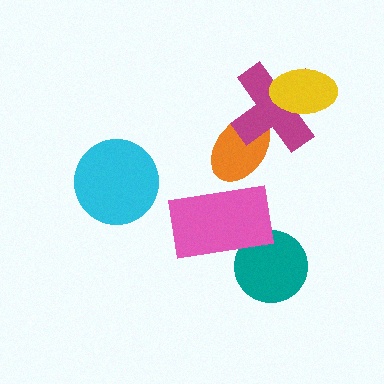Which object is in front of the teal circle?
The pink rectangle is in front of the teal circle.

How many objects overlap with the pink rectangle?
2 objects overlap with the pink rectangle.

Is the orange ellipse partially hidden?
Yes, it is partially covered by another shape.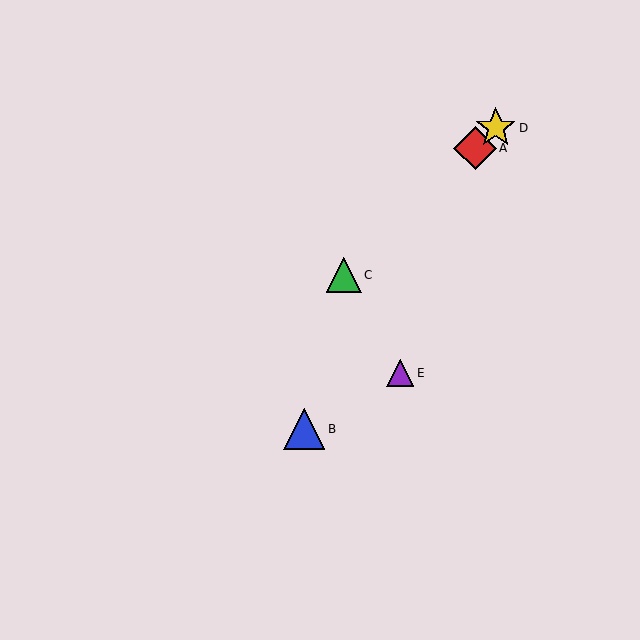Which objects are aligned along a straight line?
Objects A, C, D are aligned along a straight line.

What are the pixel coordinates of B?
Object B is at (304, 429).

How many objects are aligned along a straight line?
3 objects (A, C, D) are aligned along a straight line.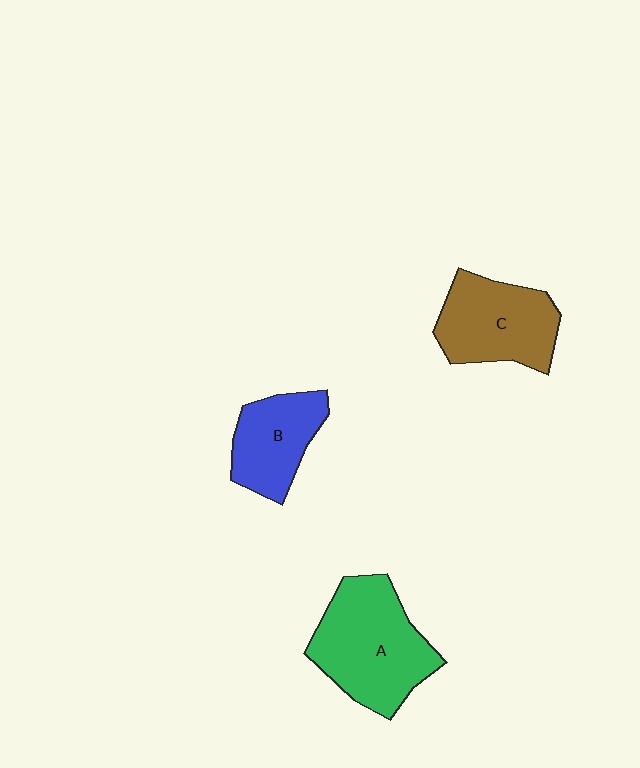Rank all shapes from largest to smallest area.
From largest to smallest: A (green), C (brown), B (blue).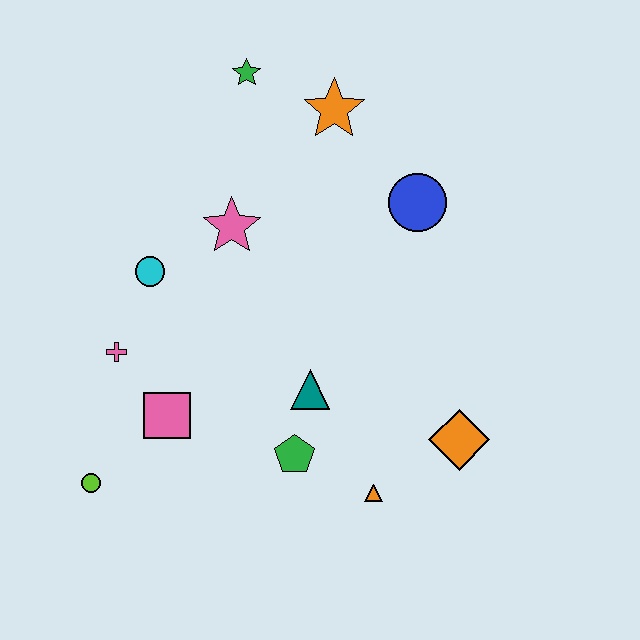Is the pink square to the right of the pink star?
No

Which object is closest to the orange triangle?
The green pentagon is closest to the orange triangle.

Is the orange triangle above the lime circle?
No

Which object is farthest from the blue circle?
The lime circle is farthest from the blue circle.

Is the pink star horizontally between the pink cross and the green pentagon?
Yes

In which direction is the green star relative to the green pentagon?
The green star is above the green pentagon.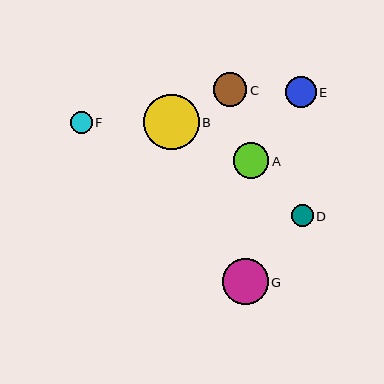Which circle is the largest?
Circle B is the largest with a size of approximately 56 pixels.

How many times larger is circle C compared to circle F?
Circle C is approximately 1.5 times the size of circle F.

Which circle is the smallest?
Circle D is the smallest with a size of approximately 21 pixels.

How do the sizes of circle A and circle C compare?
Circle A and circle C are approximately the same size.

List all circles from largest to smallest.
From largest to smallest: B, G, A, C, E, F, D.